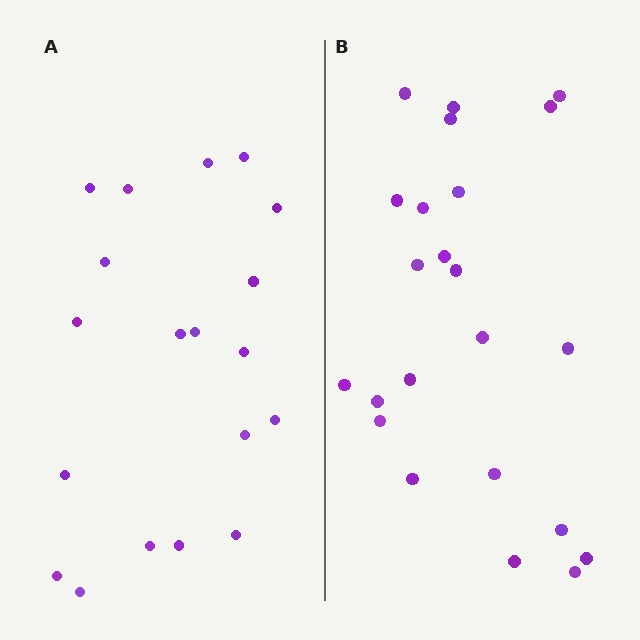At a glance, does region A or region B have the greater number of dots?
Region B (the right region) has more dots.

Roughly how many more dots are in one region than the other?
Region B has about 4 more dots than region A.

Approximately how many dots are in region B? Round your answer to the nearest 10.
About 20 dots. (The exact count is 23, which rounds to 20.)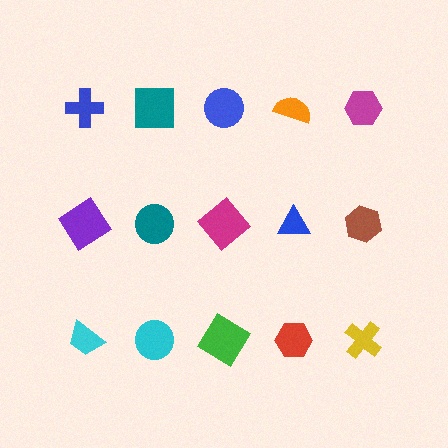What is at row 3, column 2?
A cyan circle.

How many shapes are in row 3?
5 shapes.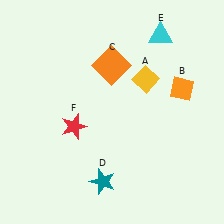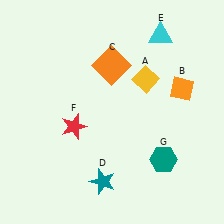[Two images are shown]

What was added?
A teal hexagon (G) was added in Image 2.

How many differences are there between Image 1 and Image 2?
There is 1 difference between the two images.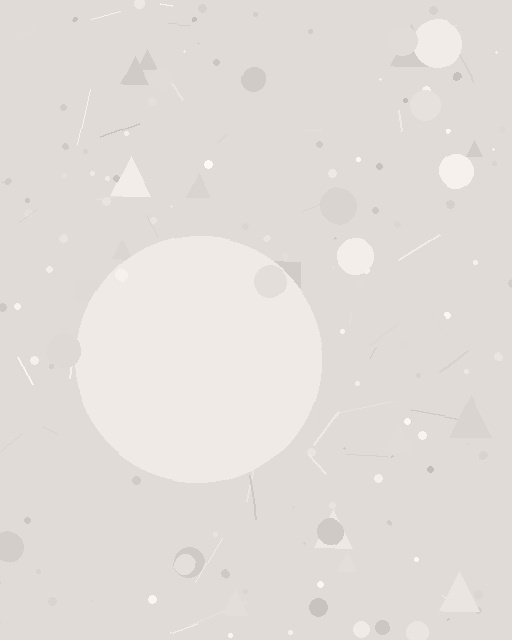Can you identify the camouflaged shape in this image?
The camouflaged shape is a circle.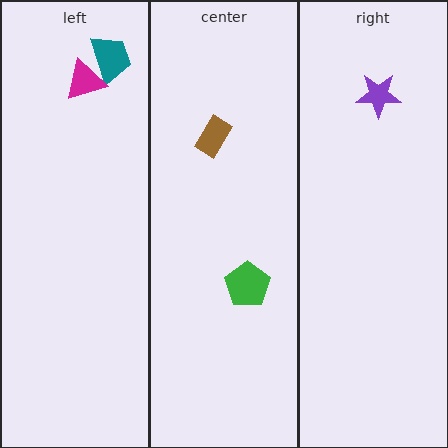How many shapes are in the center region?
2.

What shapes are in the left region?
The teal trapezoid, the magenta triangle.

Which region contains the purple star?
The right region.